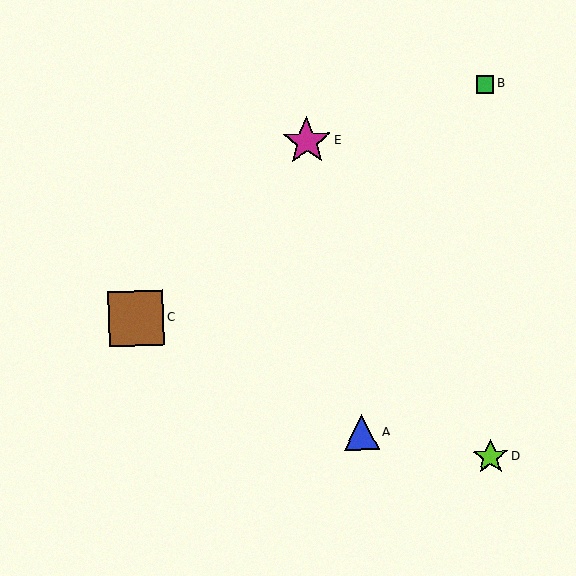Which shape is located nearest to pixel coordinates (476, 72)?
The green square (labeled B) at (485, 84) is nearest to that location.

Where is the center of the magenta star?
The center of the magenta star is at (307, 141).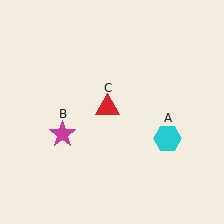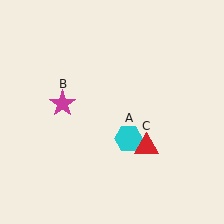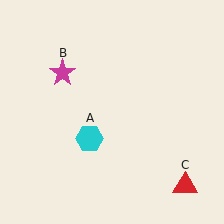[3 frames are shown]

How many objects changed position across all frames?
3 objects changed position: cyan hexagon (object A), magenta star (object B), red triangle (object C).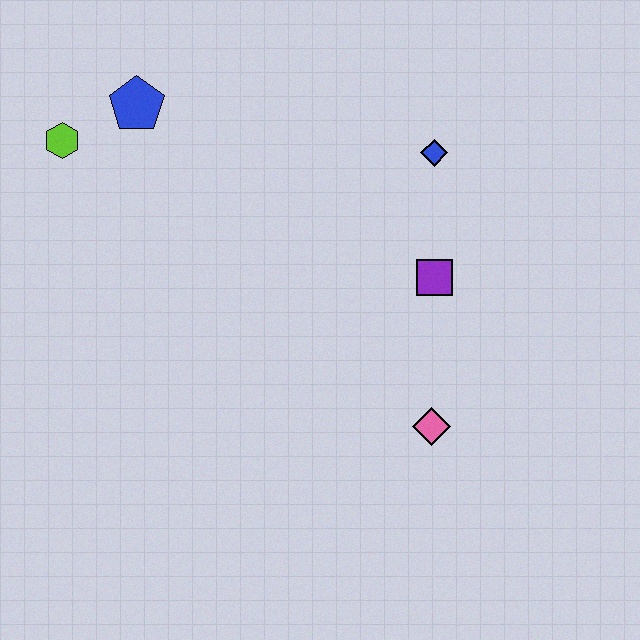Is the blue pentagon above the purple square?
Yes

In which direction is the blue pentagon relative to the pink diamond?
The blue pentagon is above the pink diamond.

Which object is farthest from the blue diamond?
The lime hexagon is farthest from the blue diamond.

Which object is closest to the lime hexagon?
The blue pentagon is closest to the lime hexagon.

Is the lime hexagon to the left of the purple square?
Yes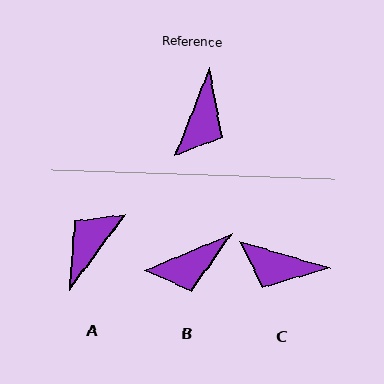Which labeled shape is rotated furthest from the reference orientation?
A, about 165 degrees away.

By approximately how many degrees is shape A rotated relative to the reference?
Approximately 165 degrees counter-clockwise.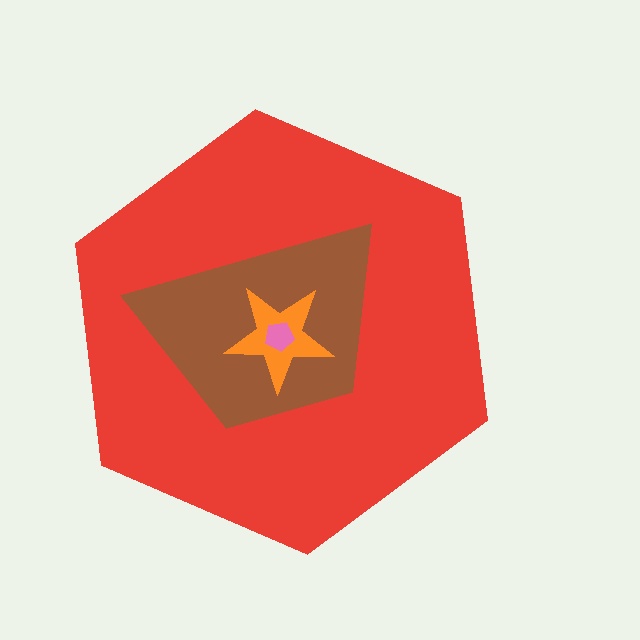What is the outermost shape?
The red hexagon.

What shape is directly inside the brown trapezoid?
The orange star.